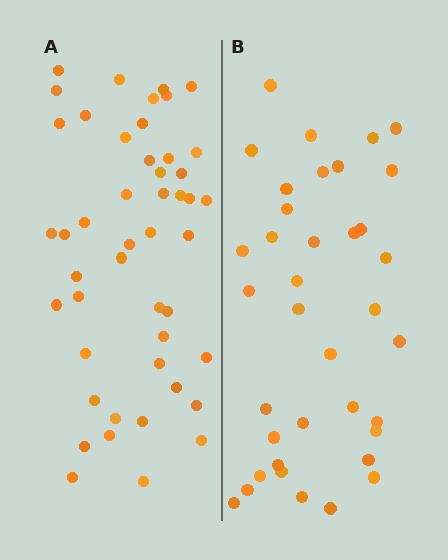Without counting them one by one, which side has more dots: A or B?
Region A (the left region) has more dots.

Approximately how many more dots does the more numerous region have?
Region A has roughly 10 or so more dots than region B.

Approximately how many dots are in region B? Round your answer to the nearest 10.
About 40 dots. (The exact count is 37, which rounds to 40.)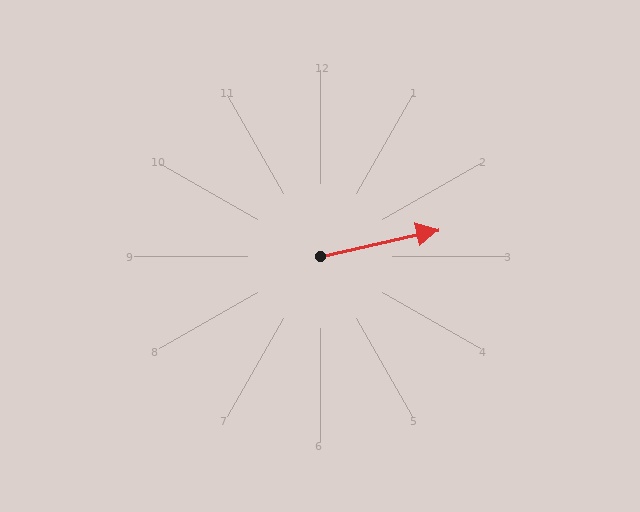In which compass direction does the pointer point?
East.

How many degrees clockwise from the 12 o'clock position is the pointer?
Approximately 77 degrees.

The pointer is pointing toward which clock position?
Roughly 3 o'clock.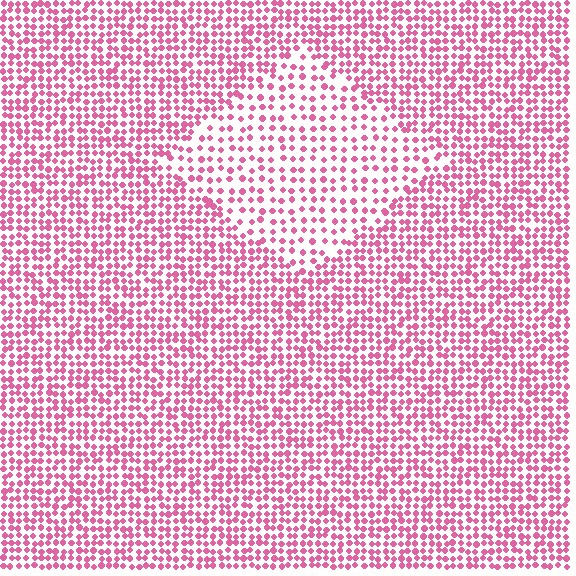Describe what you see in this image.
The image contains small pink elements arranged at two different densities. A diamond-shaped region is visible where the elements are less densely packed than the surrounding area.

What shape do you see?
I see a diamond.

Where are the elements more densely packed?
The elements are more densely packed outside the diamond boundary.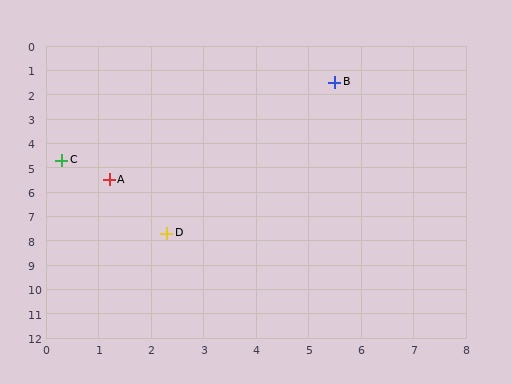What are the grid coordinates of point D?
Point D is at approximately (2.3, 7.7).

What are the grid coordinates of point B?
Point B is at approximately (5.5, 1.5).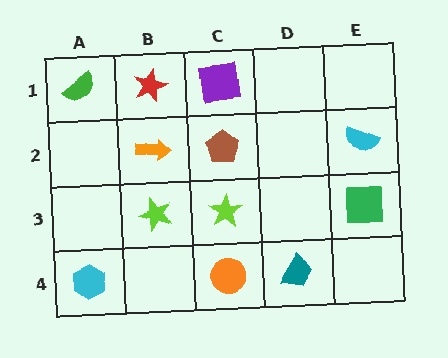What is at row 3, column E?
A green square.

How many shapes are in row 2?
3 shapes.